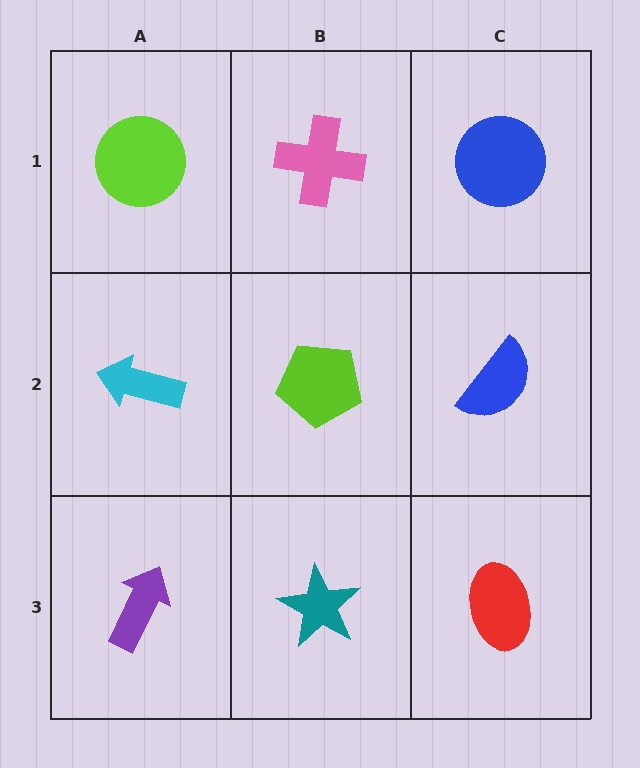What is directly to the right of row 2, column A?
A lime pentagon.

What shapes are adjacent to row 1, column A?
A cyan arrow (row 2, column A), a pink cross (row 1, column B).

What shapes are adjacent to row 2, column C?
A blue circle (row 1, column C), a red ellipse (row 3, column C), a lime pentagon (row 2, column B).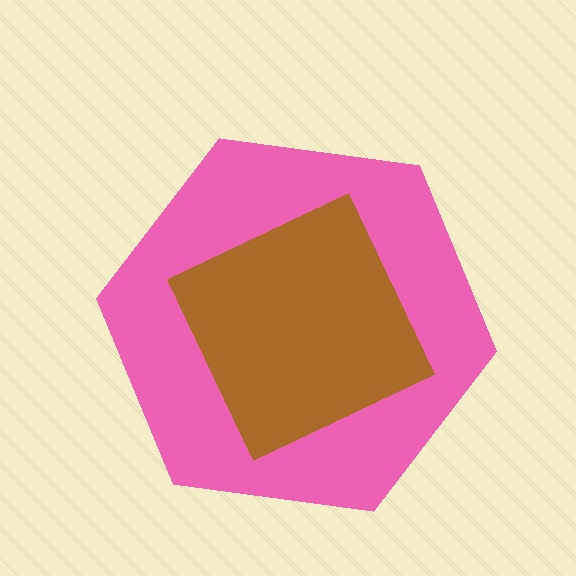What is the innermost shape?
The brown square.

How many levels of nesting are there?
2.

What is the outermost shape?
The pink hexagon.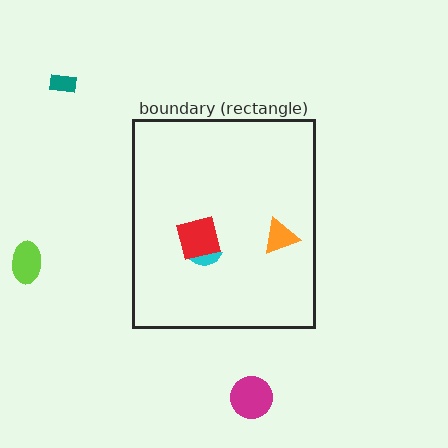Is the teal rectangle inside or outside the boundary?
Outside.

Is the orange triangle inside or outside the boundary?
Inside.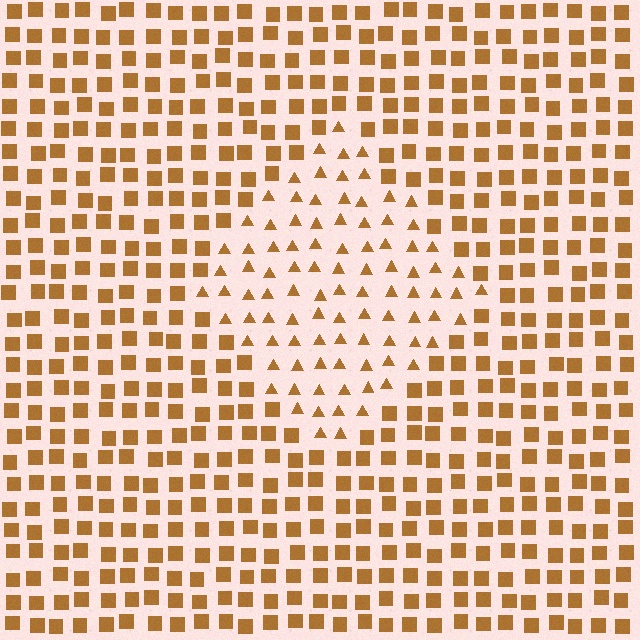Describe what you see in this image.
The image is filled with small brown elements arranged in a uniform grid. A diamond-shaped region contains triangles, while the surrounding area contains squares. The boundary is defined purely by the change in element shape.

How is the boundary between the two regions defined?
The boundary is defined by a change in element shape: triangles inside vs. squares outside. All elements share the same color and spacing.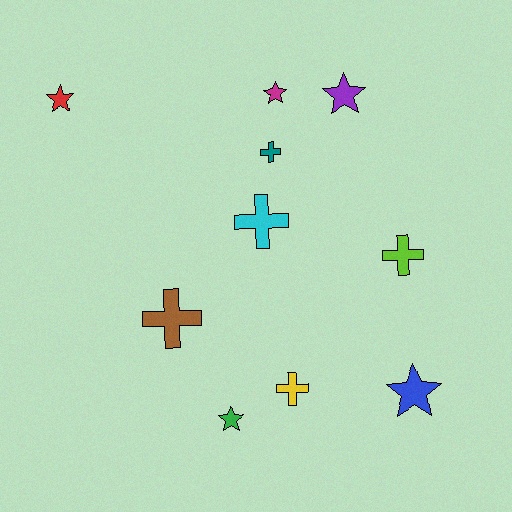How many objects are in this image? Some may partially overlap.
There are 10 objects.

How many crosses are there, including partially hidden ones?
There are 5 crosses.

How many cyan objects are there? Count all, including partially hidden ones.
There is 1 cyan object.